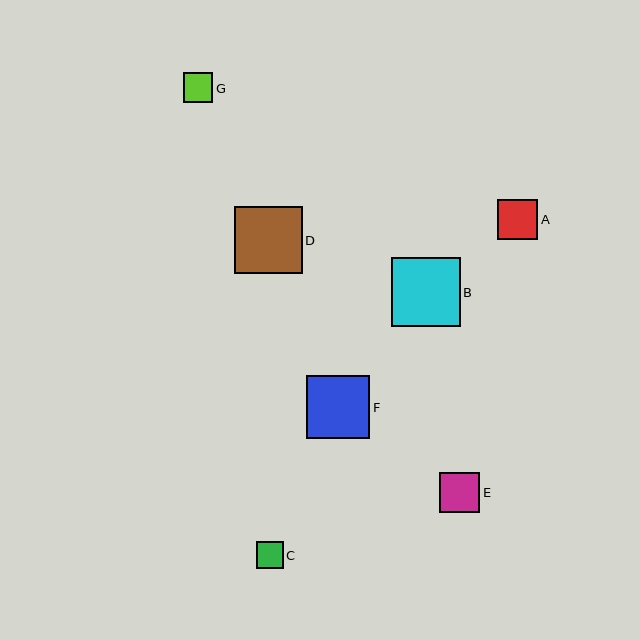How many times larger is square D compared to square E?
Square D is approximately 1.7 times the size of square E.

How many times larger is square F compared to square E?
Square F is approximately 1.6 times the size of square E.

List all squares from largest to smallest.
From largest to smallest: B, D, F, A, E, G, C.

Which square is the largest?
Square B is the largest with a size of approximately 68 pixels.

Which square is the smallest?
Square C is the smallest with a size of approximately 27 pixels.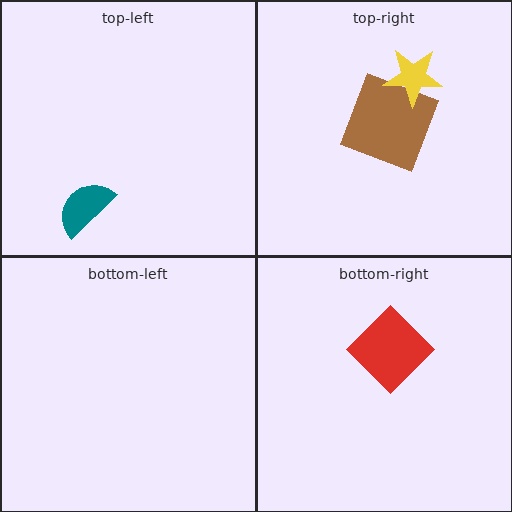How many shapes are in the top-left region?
1.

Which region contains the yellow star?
The top-right region.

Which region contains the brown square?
The top-right region.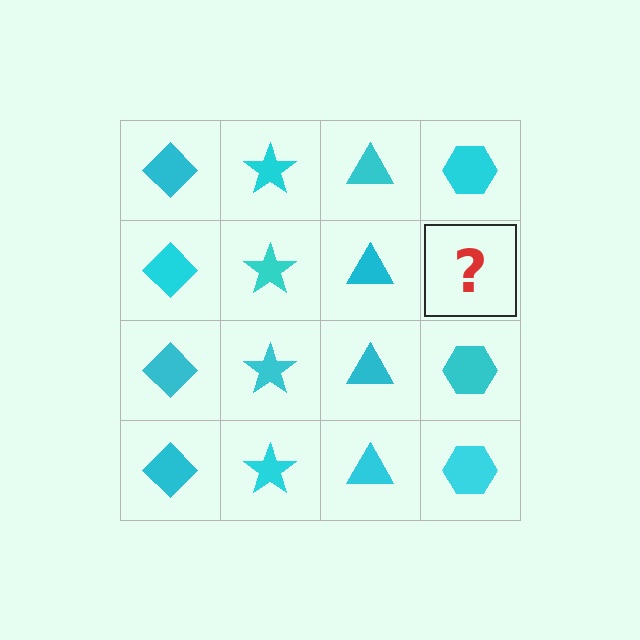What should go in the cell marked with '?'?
The missing cell should contain a cyan hexagon.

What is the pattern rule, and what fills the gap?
The rule is that each column has a consistent shape. The gap should be filled with a cyan hexagon.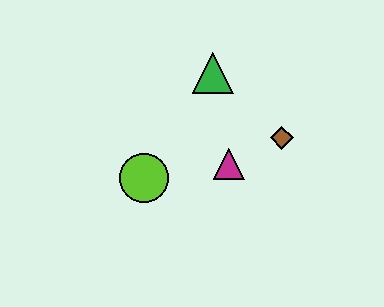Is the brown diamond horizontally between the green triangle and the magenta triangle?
No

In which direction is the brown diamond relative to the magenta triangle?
The brown diamond is to the right of the magenta triangle.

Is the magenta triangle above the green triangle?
No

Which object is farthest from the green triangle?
The lime circle is farthest from the green triangle.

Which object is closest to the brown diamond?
The magenta triangle is closest to the brown diamond.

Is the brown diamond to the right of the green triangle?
Yes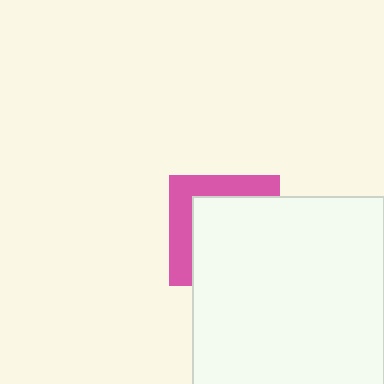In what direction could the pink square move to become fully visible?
The pink square could move toward the upper-left. That would shift it out from behind the white rectangle entirely.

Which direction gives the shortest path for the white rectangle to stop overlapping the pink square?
Moving toward the lower-right gives the shortest separation.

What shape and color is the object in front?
The object in front is a white rectangle.